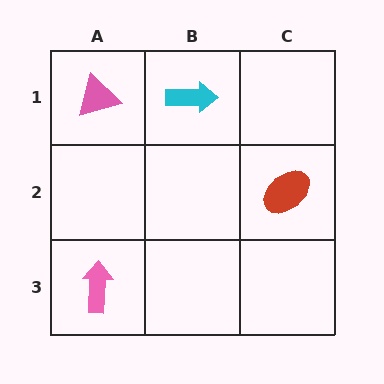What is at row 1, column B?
A cyan arrow.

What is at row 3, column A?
A pink arrow.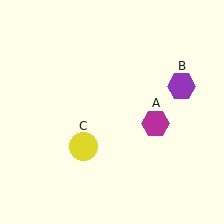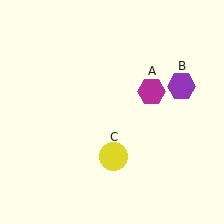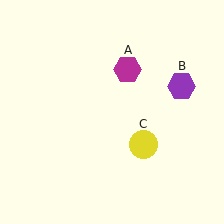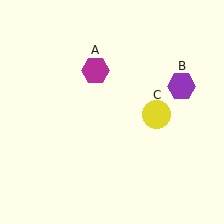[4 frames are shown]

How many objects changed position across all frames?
2 objects changed position: magenta hexagon (object A), yellow circle (object C).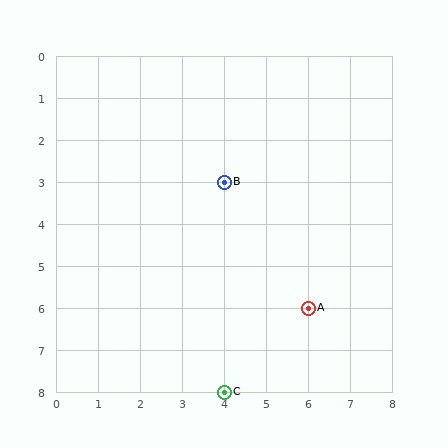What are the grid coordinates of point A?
Point A is at grid coordinates (6, 6).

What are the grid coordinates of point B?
Point B is at grid coordinates (4, 3).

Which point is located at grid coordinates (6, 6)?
Point A is at (6, 6).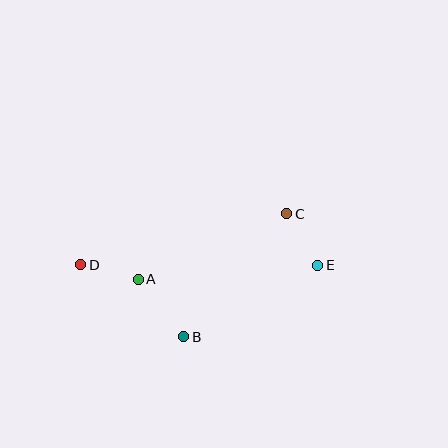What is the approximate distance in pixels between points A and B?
The distance between A and B is approximately 73 pixels.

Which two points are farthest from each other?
Points D and E are farthest from each other.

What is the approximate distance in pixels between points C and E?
The distance between C and E is approximately 61 pixels.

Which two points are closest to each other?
Points A and D are closest to each other.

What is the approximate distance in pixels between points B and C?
The distance between B and C is approximately 160 pixels.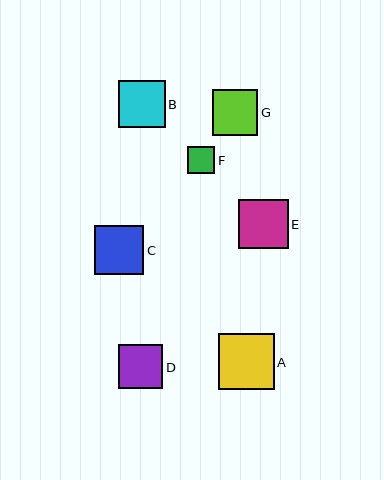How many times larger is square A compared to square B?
Square A is approximately 1.2 times the size of square B.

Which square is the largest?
Square A is the largest with a size of approximately 56 pixels.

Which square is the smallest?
Square F is the smallest with a size of approximately 27 pixels.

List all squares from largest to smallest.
From largest to smallest: A, E, C, B, G, D, F.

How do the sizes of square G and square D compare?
Square G and square D are approximately the same size.